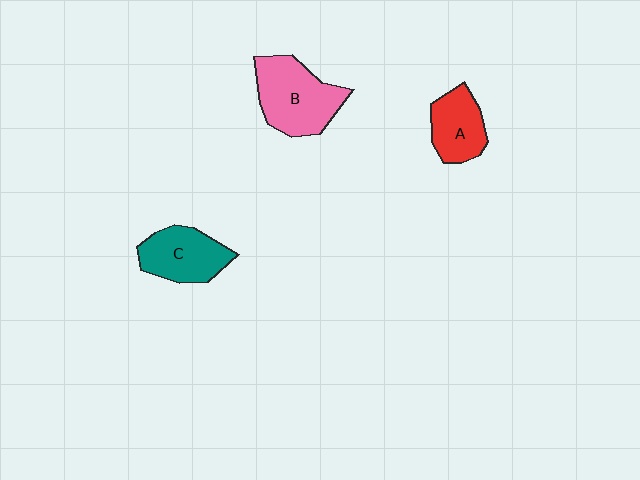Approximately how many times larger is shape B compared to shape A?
Approximately 1.6 times.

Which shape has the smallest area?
Shape A (red).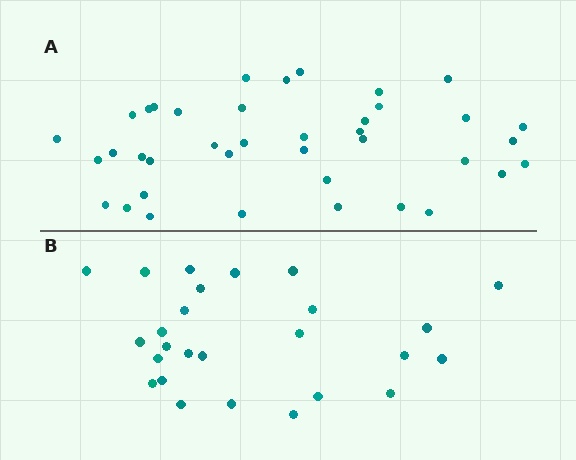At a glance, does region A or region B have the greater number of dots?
Region A (the top region) has more dots.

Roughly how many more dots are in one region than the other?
Region A has approximately 15 more dots than region B.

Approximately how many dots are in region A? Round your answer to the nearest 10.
About 40 dots. (The exact count is 39, which rounds to 40.)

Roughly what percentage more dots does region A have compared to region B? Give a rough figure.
About 50% more.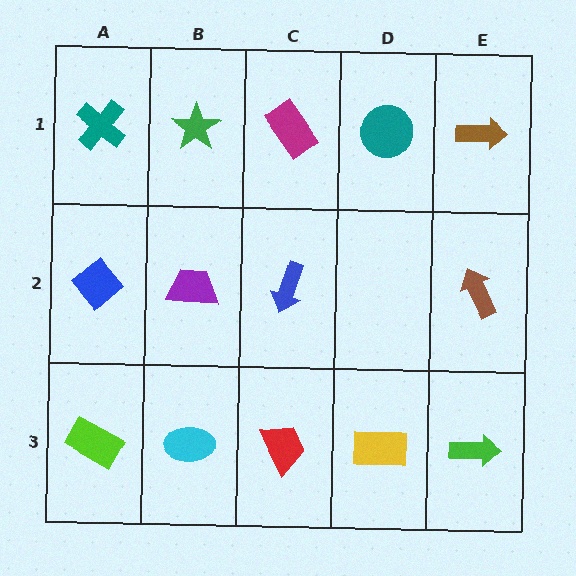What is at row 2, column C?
A blue arrow.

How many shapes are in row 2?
4 shapes.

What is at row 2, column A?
A blue diamond.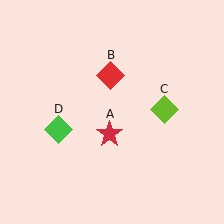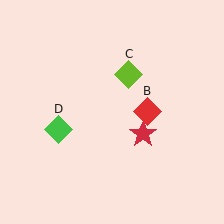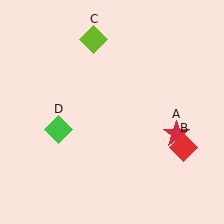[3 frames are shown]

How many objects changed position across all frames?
3 objects changed position: red star (object A), red diamond (object B), lime diamond (object C).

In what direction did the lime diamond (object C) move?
The lime diamond (object C) moved up and to the left.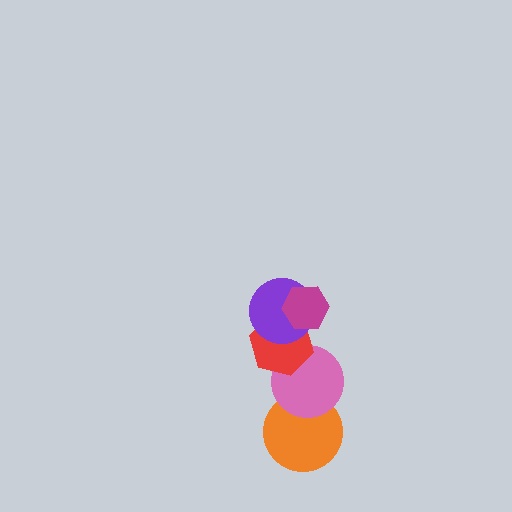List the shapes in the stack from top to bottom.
From top to bottom: the magenta hexagon, the purple circle, the red hexagon, the pink circle, the orange circle.